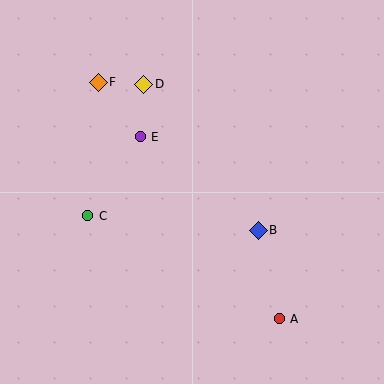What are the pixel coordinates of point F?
Point F is at (98, 82).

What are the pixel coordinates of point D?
Point D is at (144, 84).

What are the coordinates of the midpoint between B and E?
The midpoint between B and E is at (199, 184).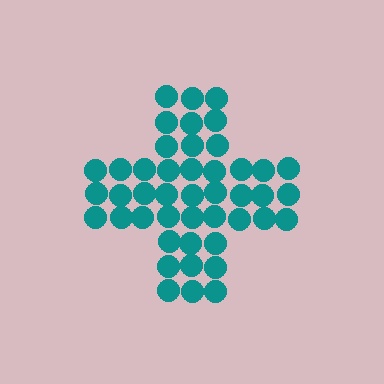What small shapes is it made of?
It is made of small circles.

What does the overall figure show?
The overall figure shows a cross.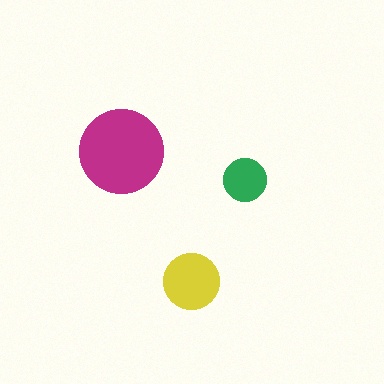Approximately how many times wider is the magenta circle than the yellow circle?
About 1.5 times wider.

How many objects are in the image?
There are 3 objects in the image.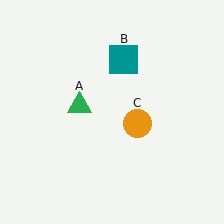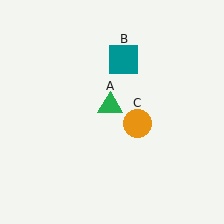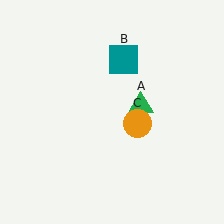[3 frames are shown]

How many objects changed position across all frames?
1 object changed position: green triangle (object A).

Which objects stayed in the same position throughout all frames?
Teal square (object B) and orange circle (object C) remained stationary.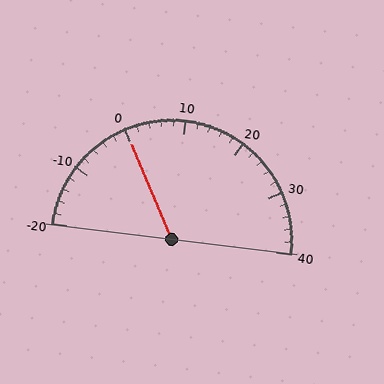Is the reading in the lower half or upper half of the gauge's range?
The reading is in the lower half of the range (-20 to 40).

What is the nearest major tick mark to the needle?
The nearest major tick mark is 0.